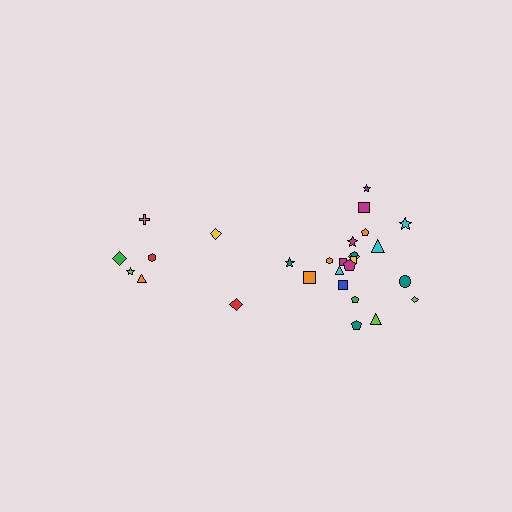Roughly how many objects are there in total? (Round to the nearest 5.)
Roughly 30 objects in total.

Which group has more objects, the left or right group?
The right group.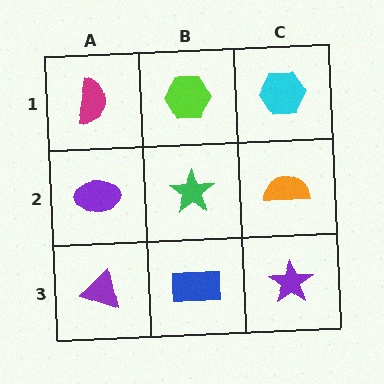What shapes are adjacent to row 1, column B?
A green star (row 2, column B), a magenta semicircle (row 1, column A), a cyan hexagon (row 1, column C).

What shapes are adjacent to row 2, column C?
A cyan hexagon (row 1, column C), a purple star (row 3, column C), a green star (row 2, column B).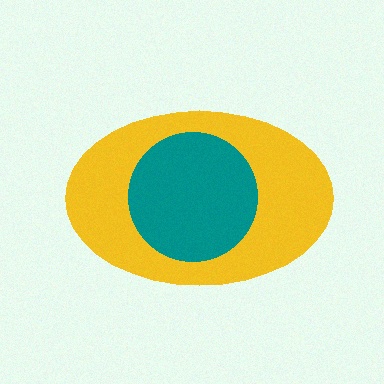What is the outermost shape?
The yellow ellipse.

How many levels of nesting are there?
2.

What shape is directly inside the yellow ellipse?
The teal circle.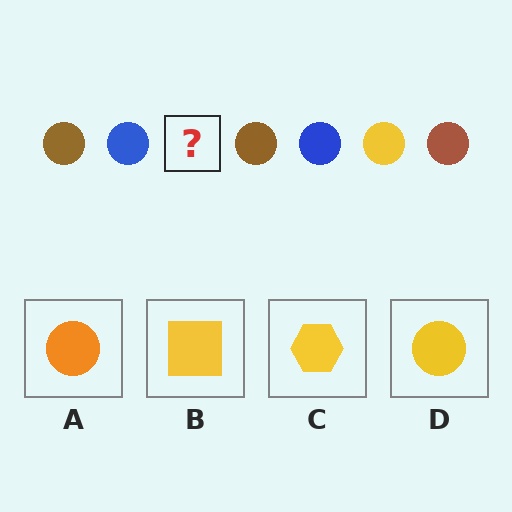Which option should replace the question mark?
Option D.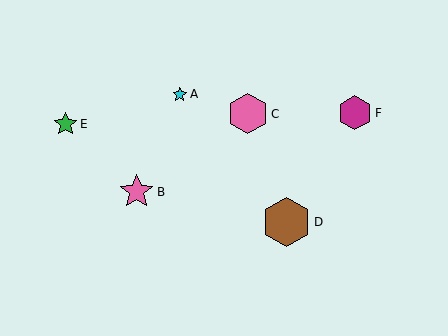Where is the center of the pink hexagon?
The center of the pink hexagon is at (248, 114).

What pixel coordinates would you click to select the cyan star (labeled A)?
Click at (180, 94) to select the cyan star A.